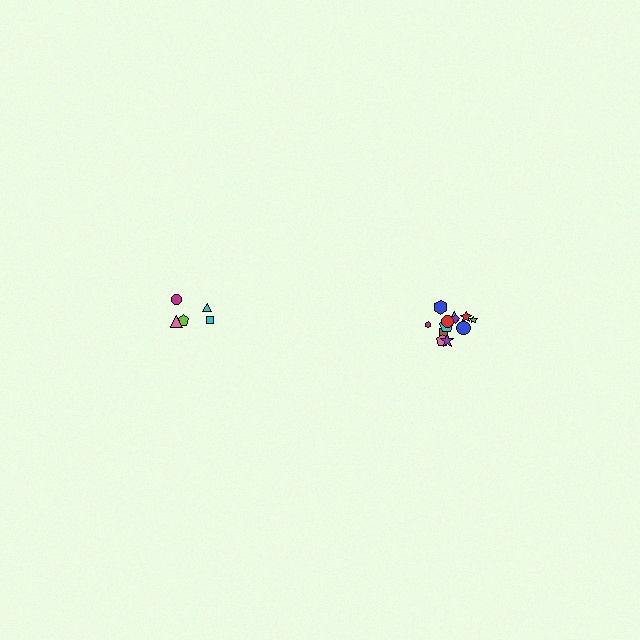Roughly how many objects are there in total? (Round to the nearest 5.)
Roughly 15 objects in total.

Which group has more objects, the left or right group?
The right group.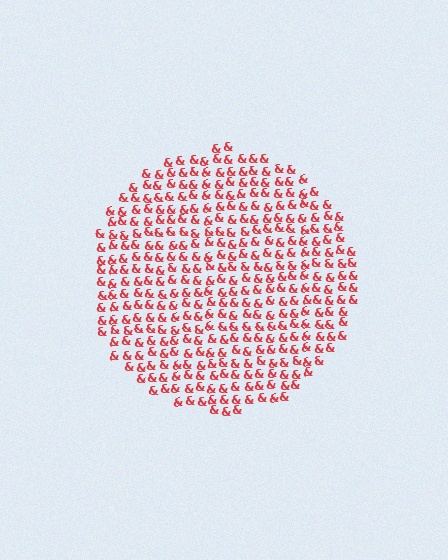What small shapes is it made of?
It is made of small ampersands.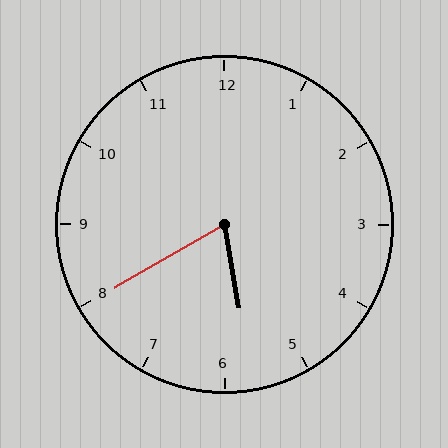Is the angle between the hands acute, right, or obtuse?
It is acute.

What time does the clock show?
5:40.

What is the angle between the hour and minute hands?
Approximately 70 degrees.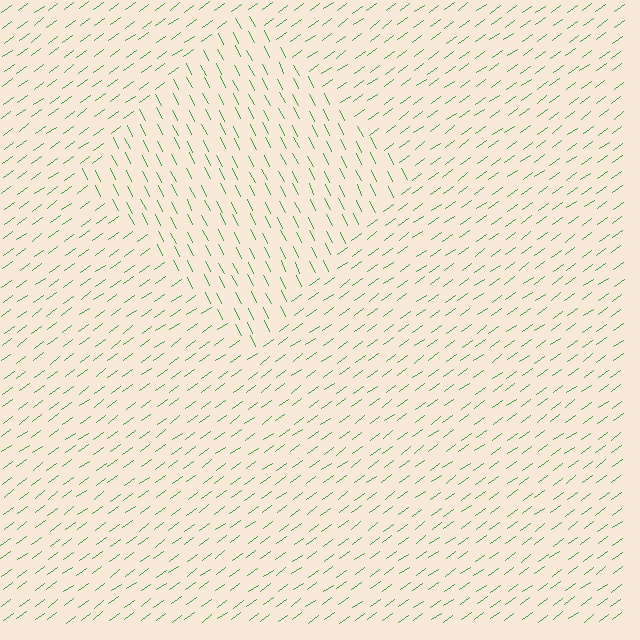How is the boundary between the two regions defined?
The boundary is defined purely by a change in line orientation (approximately 81 degrees difference). All lines are the same color and thickness.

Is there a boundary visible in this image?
Yes, there is a texture boundary formed by a change in line orientation.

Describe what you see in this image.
The image is filled with small green line segments. A diamond region in the image has lines oriented differently from the surrounding lines, creating a visible texture boundary.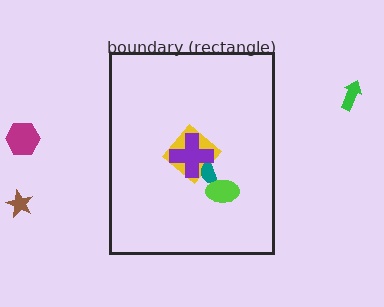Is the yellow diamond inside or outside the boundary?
Inside.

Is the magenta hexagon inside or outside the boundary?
Outside.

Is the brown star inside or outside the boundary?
Outside.